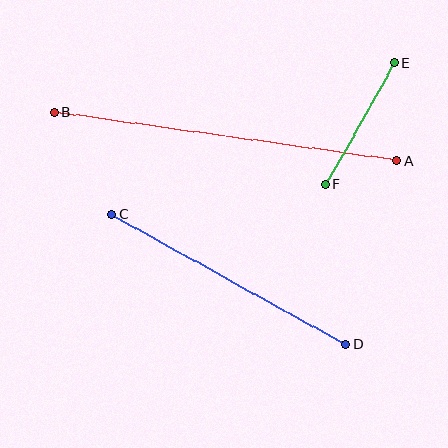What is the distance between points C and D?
The distance is approximately 268 pixels.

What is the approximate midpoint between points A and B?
The midpoint is at approximately (226, 136) pixels.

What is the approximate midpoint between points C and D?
The midpoint is at approximately (229, 279) pixels.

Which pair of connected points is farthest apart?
Points A and B are farthest apart.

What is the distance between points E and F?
The distance is approximately 140 pixels.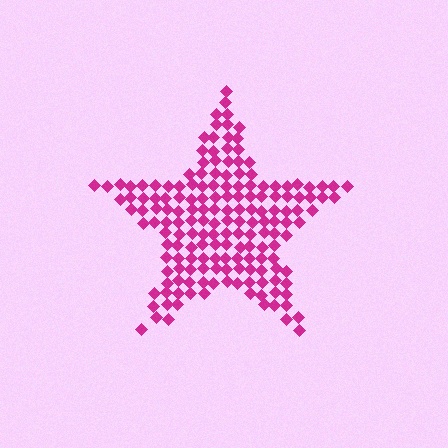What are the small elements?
The small elements are diamonds.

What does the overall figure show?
The overall figure shows a star.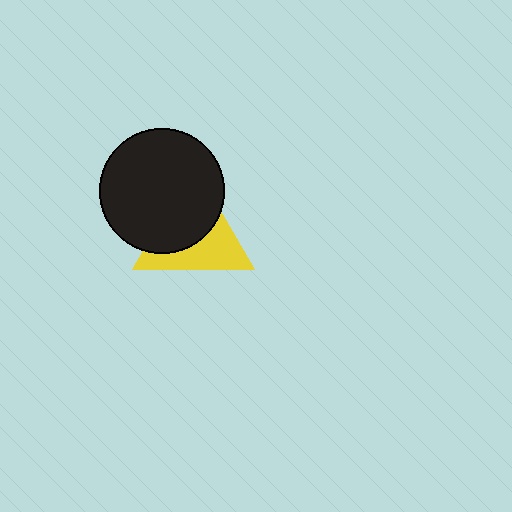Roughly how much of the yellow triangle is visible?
About half of it is visible (roughly 46%).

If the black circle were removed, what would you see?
You would see the complete yellow triangle.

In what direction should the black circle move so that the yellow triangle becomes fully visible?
The black circle should move toward the upper-left. That is the shortest direction to clear the overlap and leave the yellow triangle fully visible.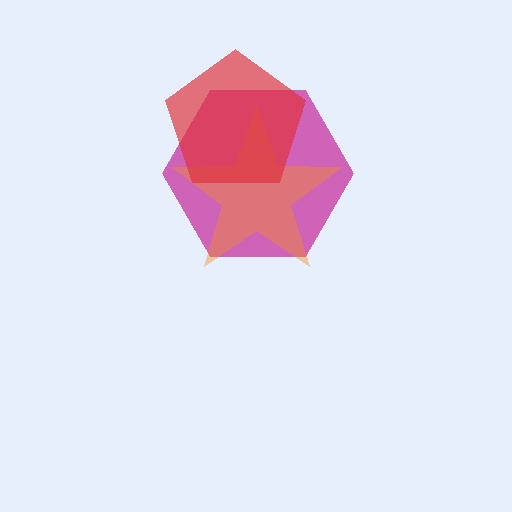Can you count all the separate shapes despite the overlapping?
Yes, there are 3 separate shapes.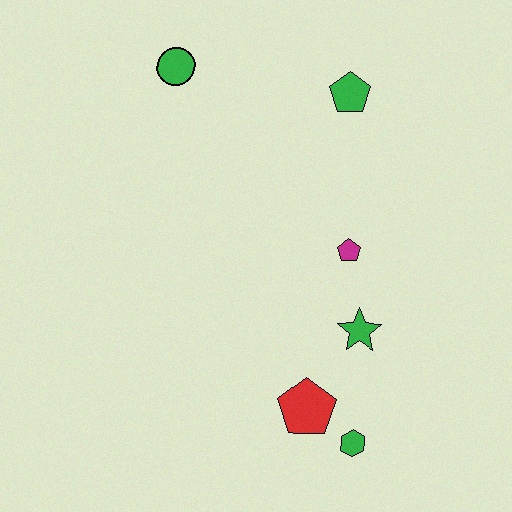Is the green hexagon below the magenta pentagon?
Yes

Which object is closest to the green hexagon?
The red pentagon is closest to the green hexagon.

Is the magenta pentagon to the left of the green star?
Yes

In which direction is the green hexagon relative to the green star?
The green hexagon is below the green star.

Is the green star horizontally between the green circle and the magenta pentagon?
No